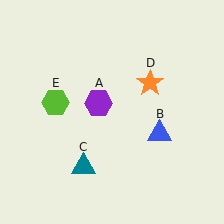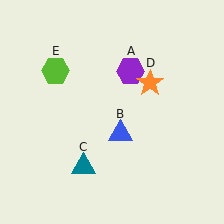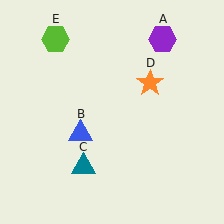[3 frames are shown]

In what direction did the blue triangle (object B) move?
The blue triangle (object B) moved left.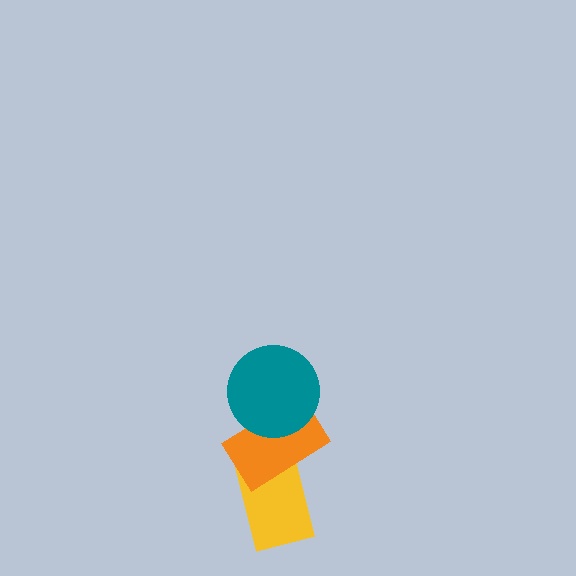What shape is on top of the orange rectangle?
The teal circle is on top of the orange rectangle.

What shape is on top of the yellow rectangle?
The orange rectangle is on top of the yellow rectangle.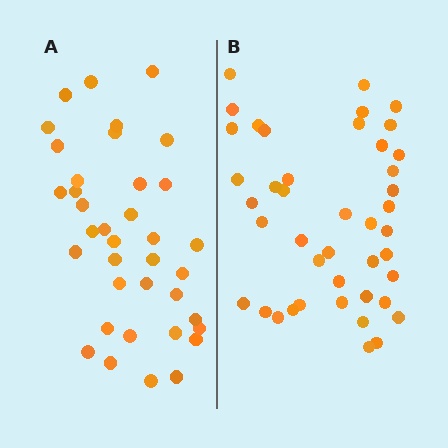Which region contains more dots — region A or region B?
Region B (the right region) has more dots.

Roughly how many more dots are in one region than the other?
Region B has about 6 more dots than region A.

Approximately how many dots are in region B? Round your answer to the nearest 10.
About 40 dots. (The exact count is 43, which rounds to 40.)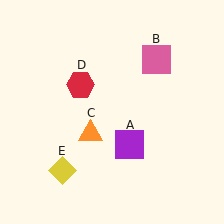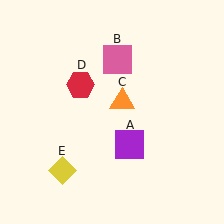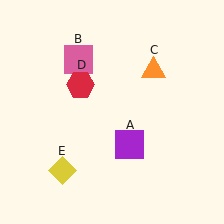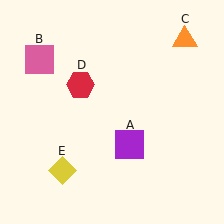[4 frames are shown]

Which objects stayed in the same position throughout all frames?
Purple square (object A) and red hexagon (object D) and yellow diamond (object E) remained stationary.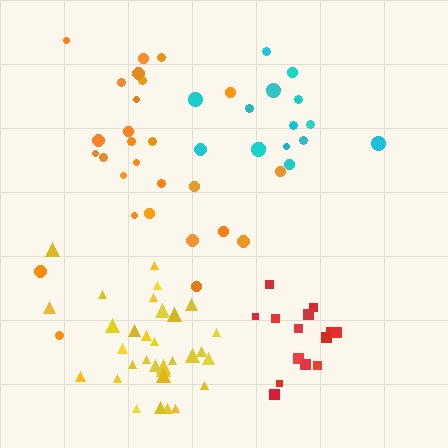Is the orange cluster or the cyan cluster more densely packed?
Cyan.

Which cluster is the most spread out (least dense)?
Orange.